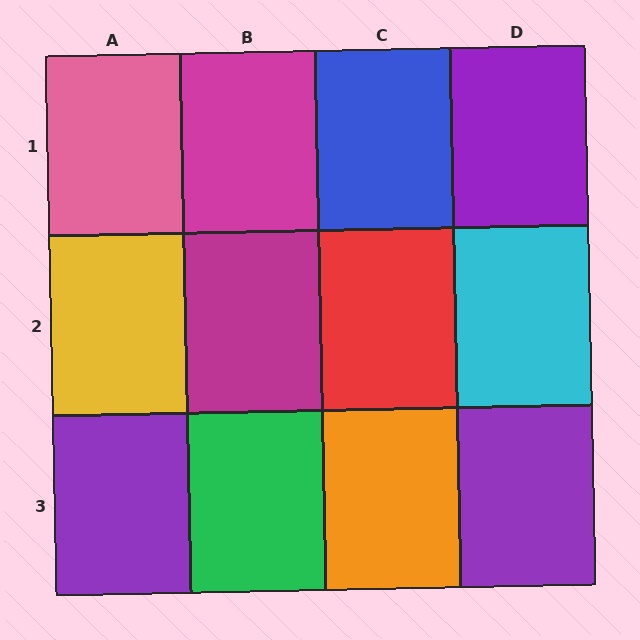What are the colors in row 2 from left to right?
Yellow, magenta, red, cyan.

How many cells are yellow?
1 cell is yellow.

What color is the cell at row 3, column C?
Orange.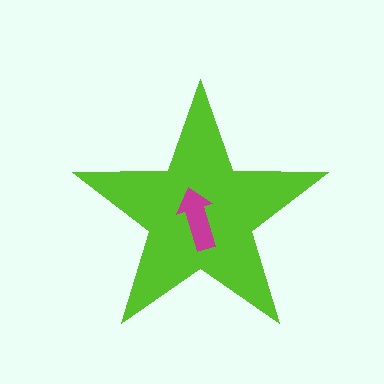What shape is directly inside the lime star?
The magenta arrow.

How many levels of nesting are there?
2.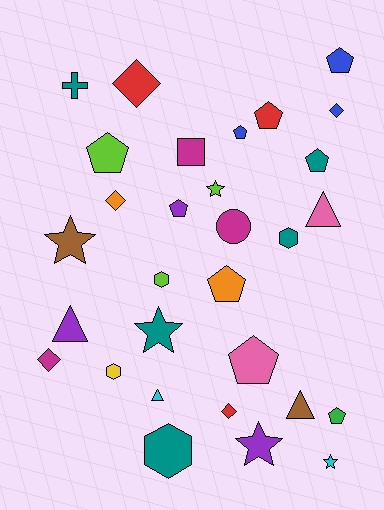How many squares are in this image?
There is 1 square.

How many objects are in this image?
There are 30 objects.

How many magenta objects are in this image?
There are 3 magenta objects.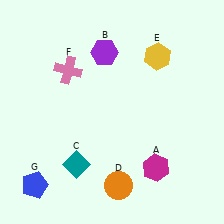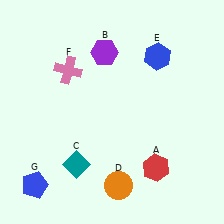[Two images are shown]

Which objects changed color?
A changed from magenta to red. E changed from yellow to blue.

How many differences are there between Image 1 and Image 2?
There are 2 differences between the two images.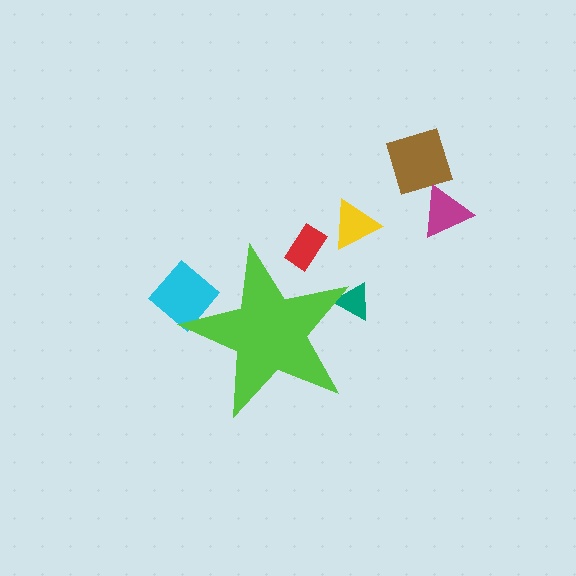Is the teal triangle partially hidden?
Yes, the teal triangle is partially hidden behind the lime star.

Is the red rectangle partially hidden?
Yes, the red rectangle is partially hidden behind the lime star.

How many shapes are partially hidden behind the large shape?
3 shapes are partially hidden.